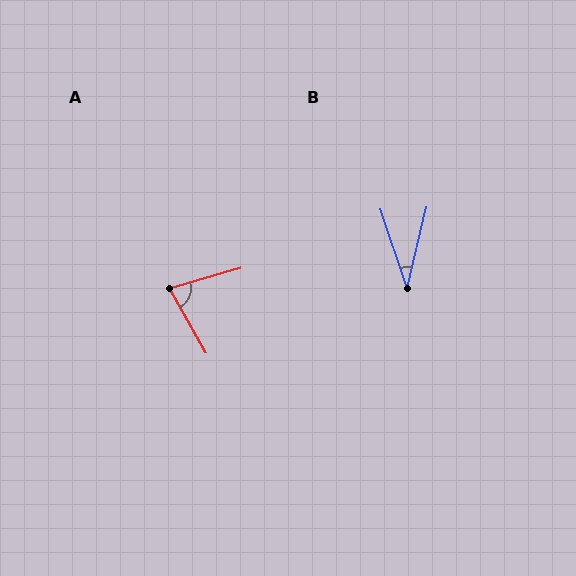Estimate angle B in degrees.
Approximately 32 degrees.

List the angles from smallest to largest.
B (32°), A (77°).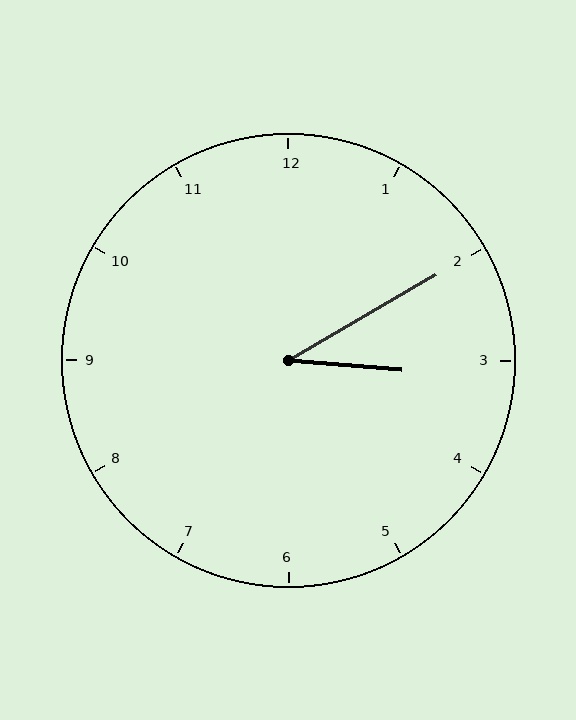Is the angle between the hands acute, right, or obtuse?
It is acute.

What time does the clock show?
3:10.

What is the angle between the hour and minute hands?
Approximately 35 degrees.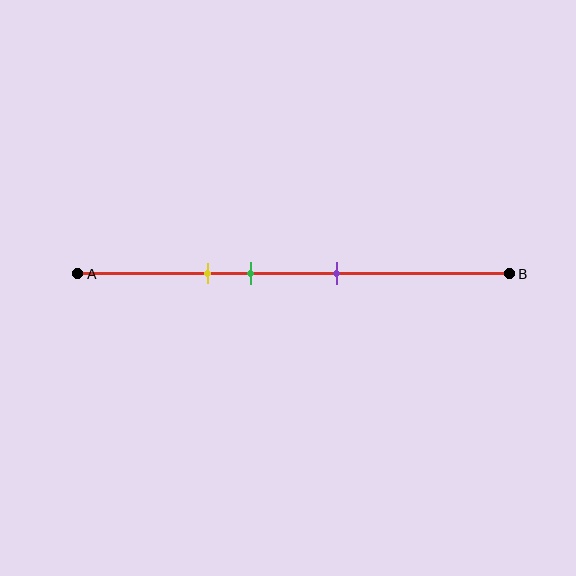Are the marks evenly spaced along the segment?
Yes, the marks are approximately evenly spaced.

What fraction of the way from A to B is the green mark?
The green mark is approximately 40% (0.4) of the way from A to B.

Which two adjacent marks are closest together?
The yellow and green marks are the closest adjacent pair.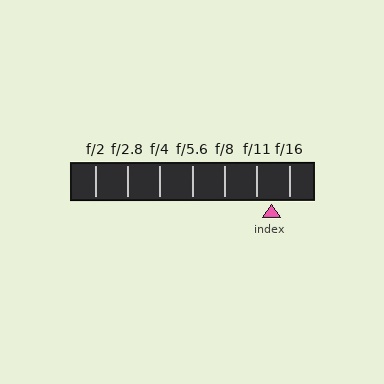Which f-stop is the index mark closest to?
The index mark is closest to f/11.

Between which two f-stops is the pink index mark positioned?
The index mark is between f/11 and f/16.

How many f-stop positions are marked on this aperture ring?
There are 7 f-stop positions marked.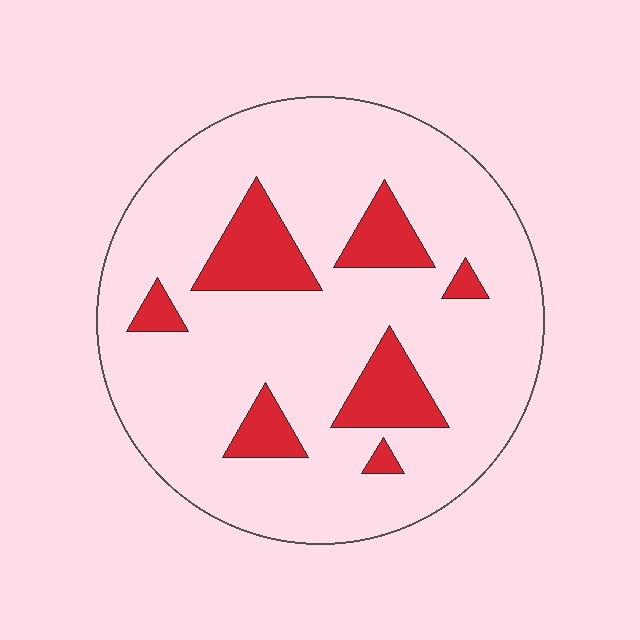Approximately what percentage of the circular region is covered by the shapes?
Approximately 15%.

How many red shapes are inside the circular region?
7.